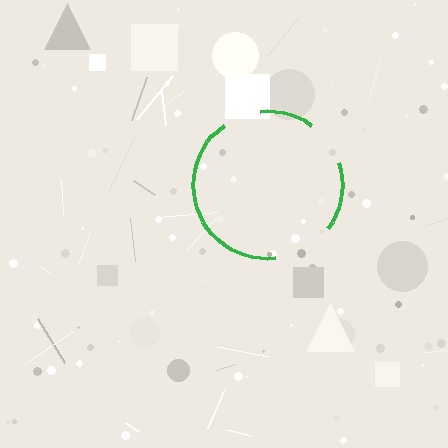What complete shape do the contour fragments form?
The contour fragments form a circle.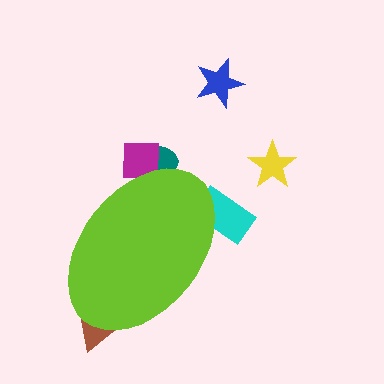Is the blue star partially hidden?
No, the blue star is fully visible.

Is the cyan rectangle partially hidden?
Yes, the cyan rectangle is partially hidden behind the lime ellipse.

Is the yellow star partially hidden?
No, the yellow star is fully visible.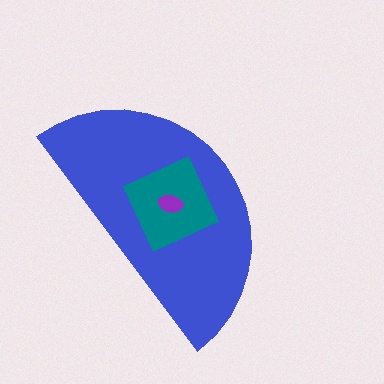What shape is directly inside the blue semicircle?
The teal diamond.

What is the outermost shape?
The blue semicircle.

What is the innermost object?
The purple ellipse.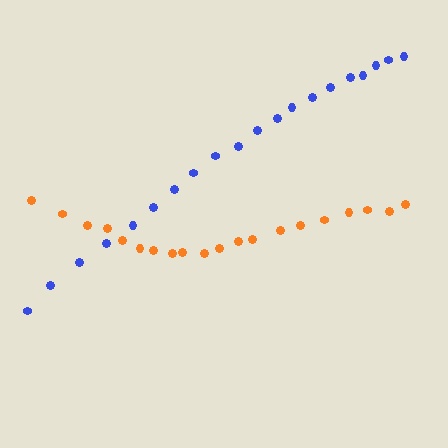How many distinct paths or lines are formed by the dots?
There are 2 distinct paths.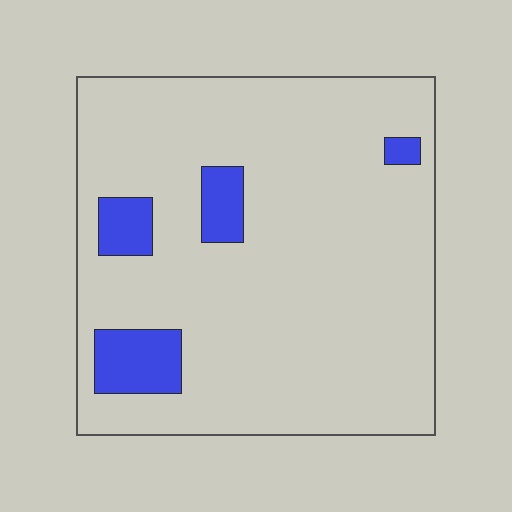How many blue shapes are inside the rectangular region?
4.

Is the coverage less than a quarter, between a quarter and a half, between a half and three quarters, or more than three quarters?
Less than a quarter.